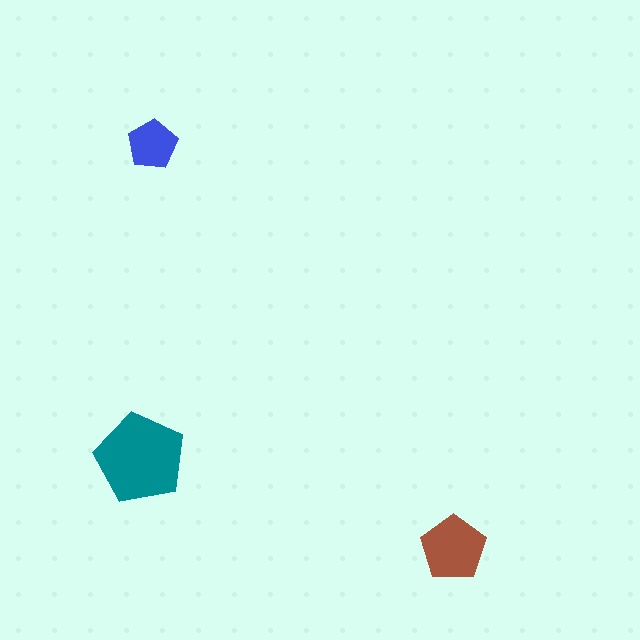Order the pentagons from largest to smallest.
the teal one, the brown one, the blue one.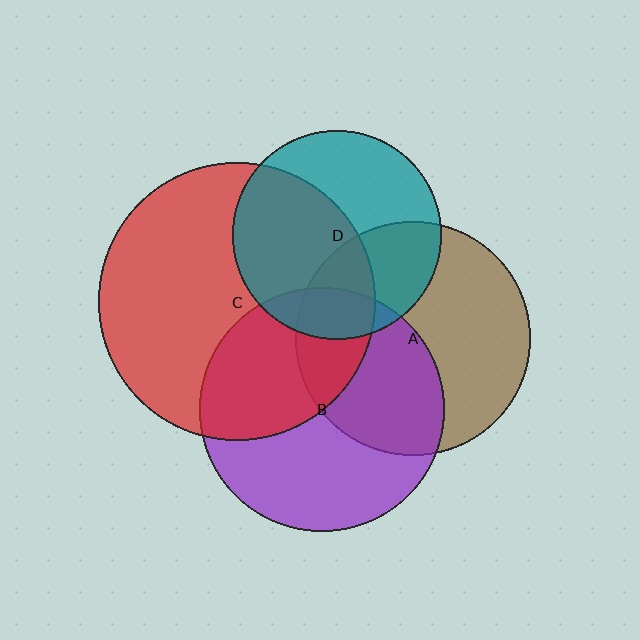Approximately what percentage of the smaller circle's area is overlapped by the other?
Approximately 40%.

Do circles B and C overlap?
Yes.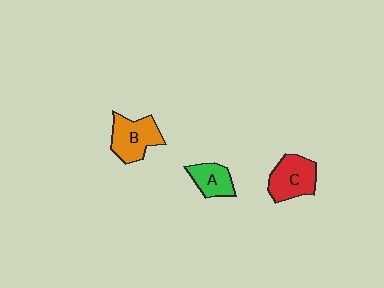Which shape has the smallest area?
Shape A (green).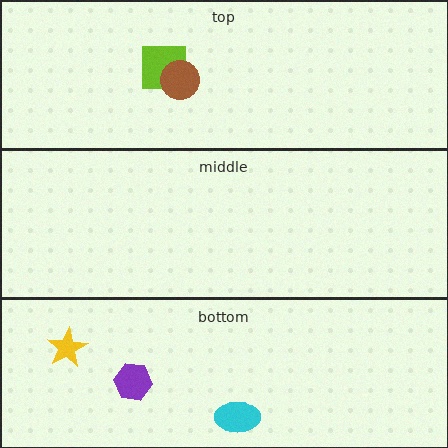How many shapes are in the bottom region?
3.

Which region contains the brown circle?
The top region.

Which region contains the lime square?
The top region.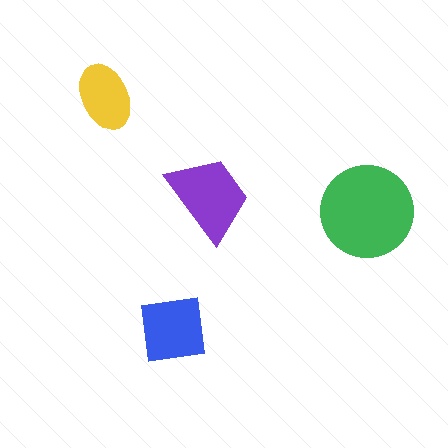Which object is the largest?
The green circle.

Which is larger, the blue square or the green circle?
The green circle.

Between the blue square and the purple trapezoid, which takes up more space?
The purple trapezoid.